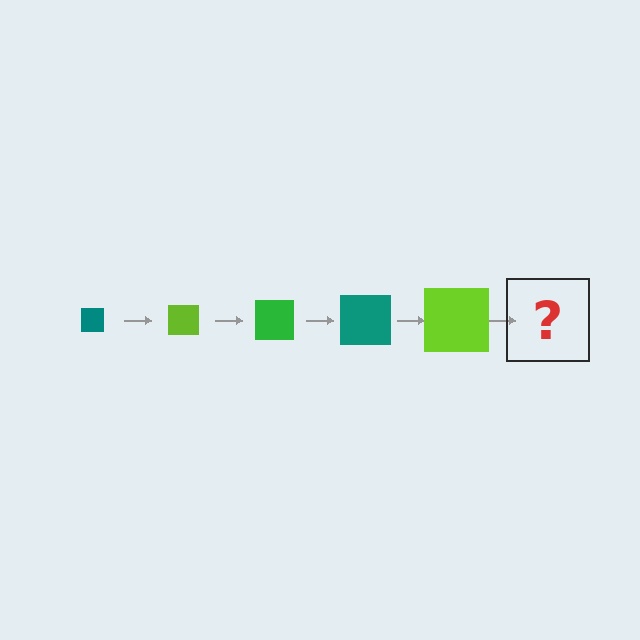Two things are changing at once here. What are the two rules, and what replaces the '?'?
The two rules are that the square grows larger each step and the color cycles through teal, lime, and green. The '?' should be a green square, larger than the previous one.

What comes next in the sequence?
The next element should be a green square, larger than the previous one.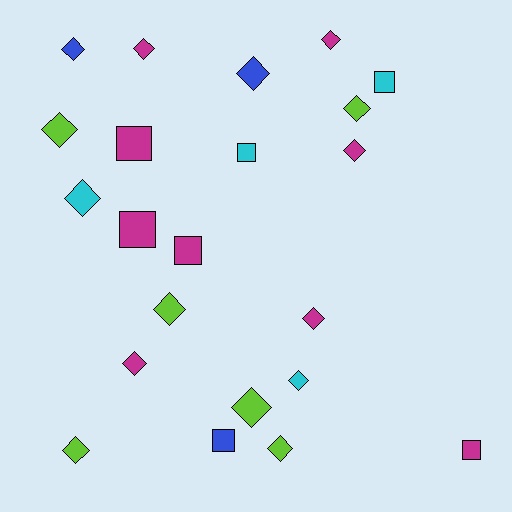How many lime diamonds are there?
There are 6 lime diamonds.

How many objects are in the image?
There are 22 objects.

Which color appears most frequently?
Magenta, with 9 objects.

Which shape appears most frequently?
Diamond, with 15 objects.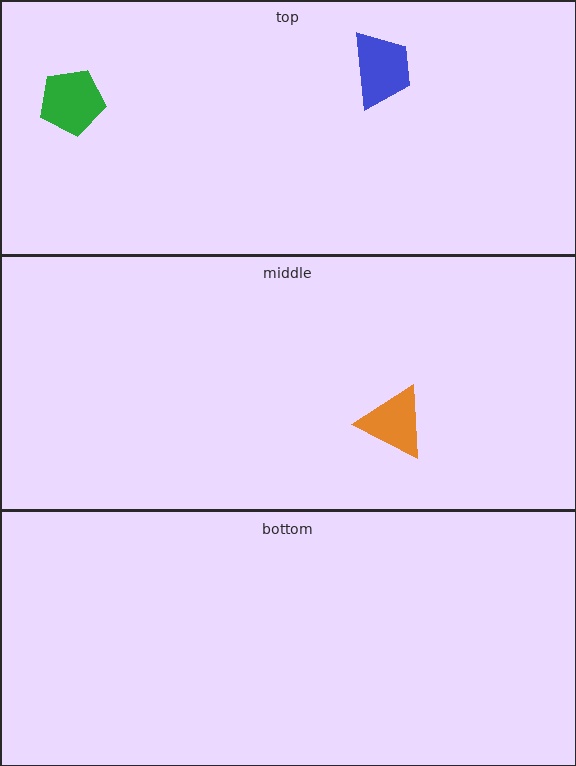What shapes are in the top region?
The blue trapezoid, the green pentagon.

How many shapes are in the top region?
2.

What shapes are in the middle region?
The orange triangle.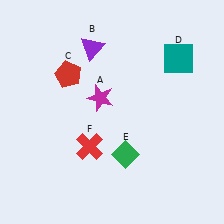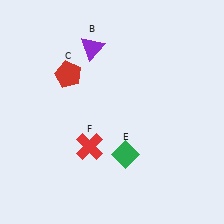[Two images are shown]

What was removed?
The teal square (D), the magenta star (A) were removed in Image 2.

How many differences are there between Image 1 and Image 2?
There are 2 differences between the two images.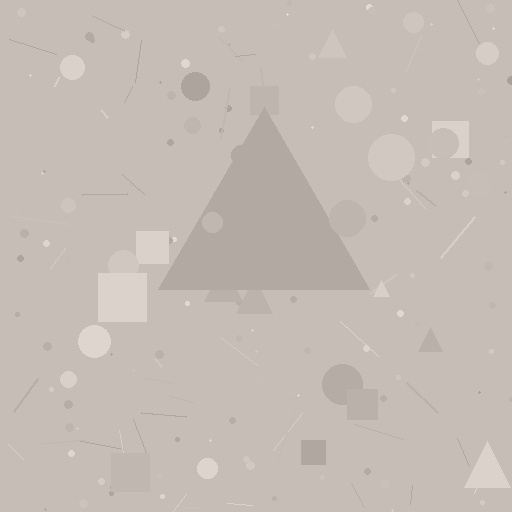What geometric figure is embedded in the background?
A triangle is embedded in the background.